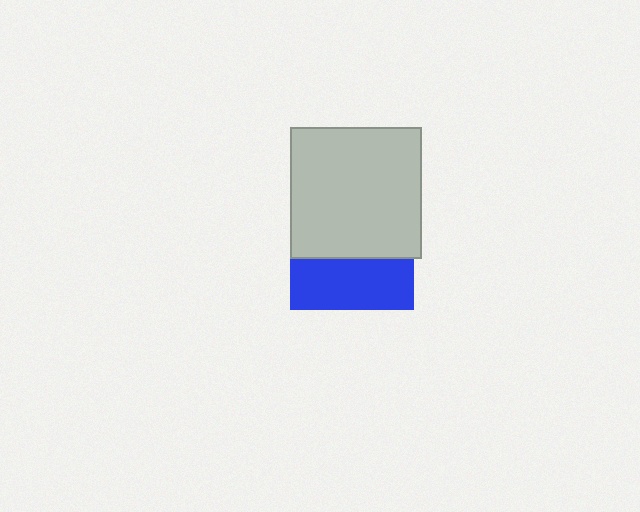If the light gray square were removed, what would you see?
You would see the complete blue square.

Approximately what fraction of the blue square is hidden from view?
Roughly 60% of the blue square is hidden behind the light gray square.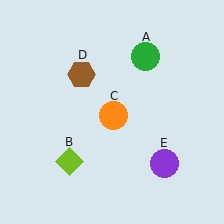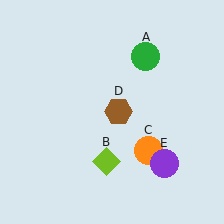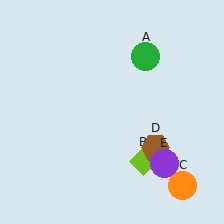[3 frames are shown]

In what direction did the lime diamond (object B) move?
The lime diamond (object B) moved right.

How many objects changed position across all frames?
3 objects changed position: lime diamond (object B), orange circle (object C), brown hexagon (object D).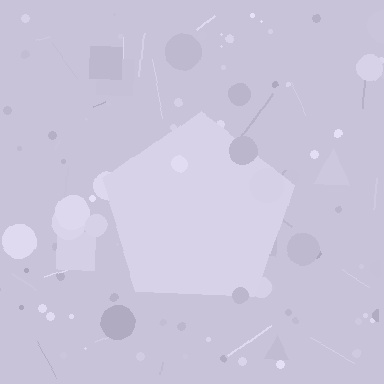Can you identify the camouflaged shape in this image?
The camouflaged shape is a pentagon.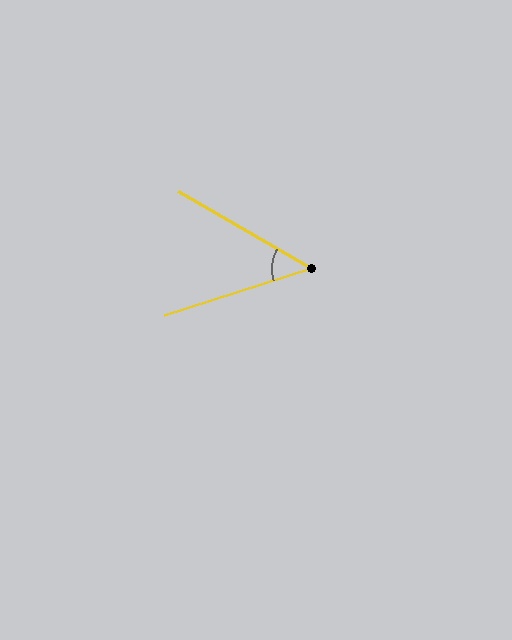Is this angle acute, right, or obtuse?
It is acute.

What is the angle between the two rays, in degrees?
Approximately 48 degrees.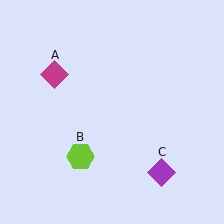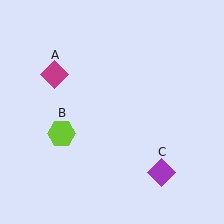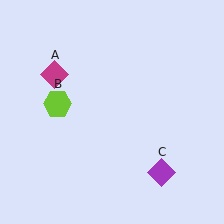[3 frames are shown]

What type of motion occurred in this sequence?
The lime hexagon (object B) rotated clockwise around the center of the scene.